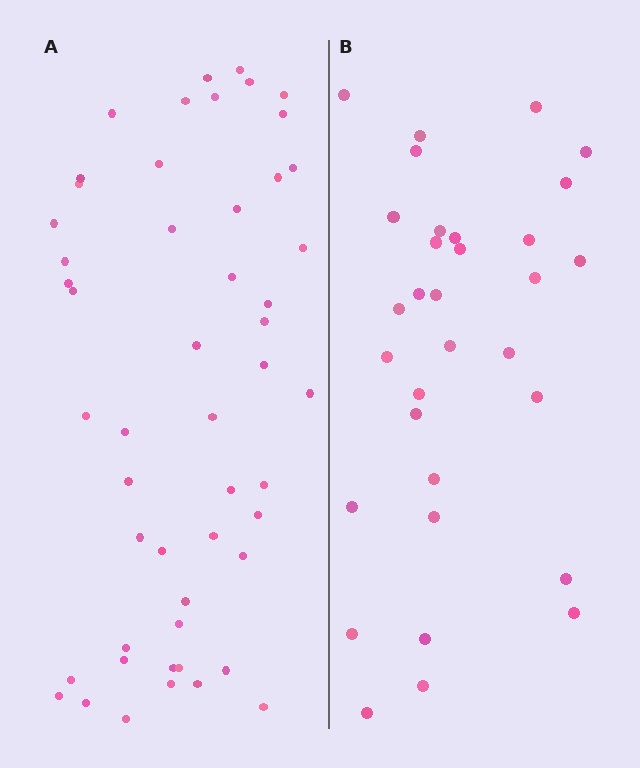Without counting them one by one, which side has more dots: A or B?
Region A (the left region) has more dots.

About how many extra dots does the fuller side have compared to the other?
Region A has approximately 20 more dots than region B.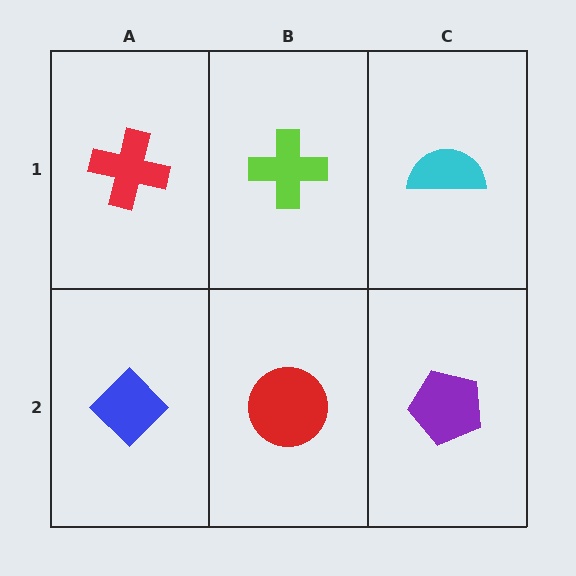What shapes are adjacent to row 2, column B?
A lime cross (row 1, column B), a blue diamond (row 2, column A), a purple pentagon (row 2, column C).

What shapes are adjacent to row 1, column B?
A red circle (row 2, column B), a red cross (row 1, column A), a cyan semicircle (row 1, column C).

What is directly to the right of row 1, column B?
A cyan semicircle.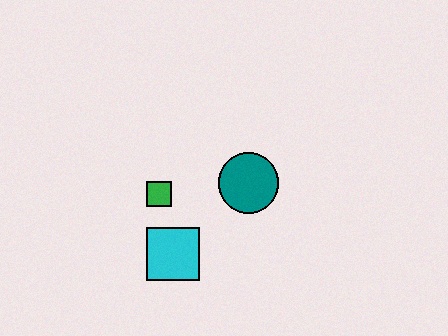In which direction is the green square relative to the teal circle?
The green square is to the left of the teal circle.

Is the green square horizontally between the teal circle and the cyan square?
No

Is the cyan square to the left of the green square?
No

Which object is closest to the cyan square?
The green square is closest to the cyan square.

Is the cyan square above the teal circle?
No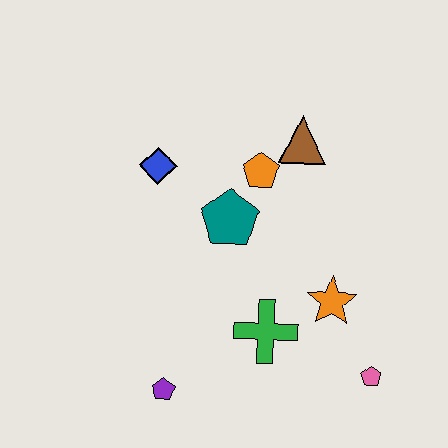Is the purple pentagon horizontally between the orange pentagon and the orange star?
No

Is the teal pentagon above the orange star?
Yes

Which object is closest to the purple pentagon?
The green cross is closest to the purple pentagon.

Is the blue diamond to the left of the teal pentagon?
Yes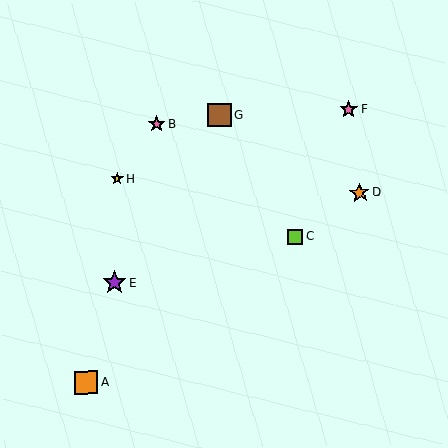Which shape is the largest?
The brown square (labeled G) is the largest.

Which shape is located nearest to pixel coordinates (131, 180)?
The yellow star (labeled H) at (117, 179) is nearest to that location.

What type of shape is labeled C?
Shape C is a lime square.